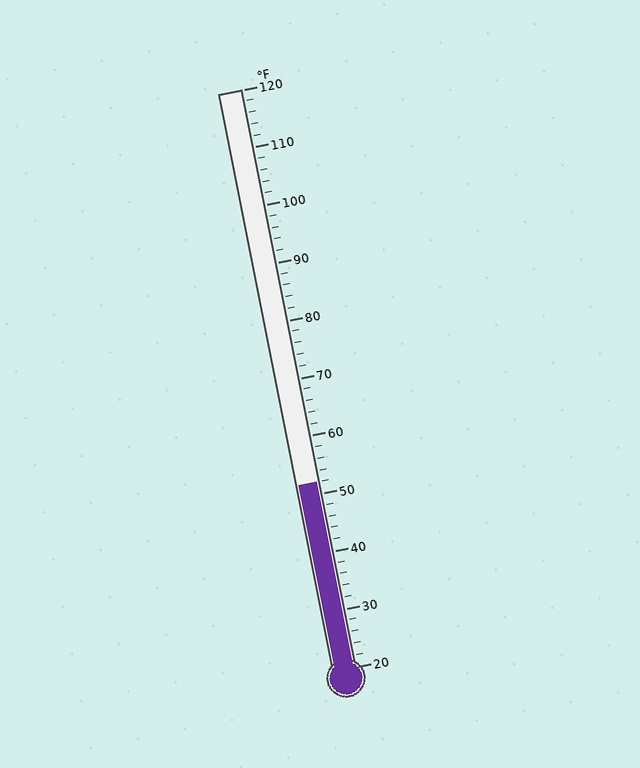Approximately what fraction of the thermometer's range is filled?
The thermometer is filled to approximately 30% of its range.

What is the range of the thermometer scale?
The thermometer scale ranges from 20°F to 120°F.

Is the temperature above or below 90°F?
The temperature is below 90°F.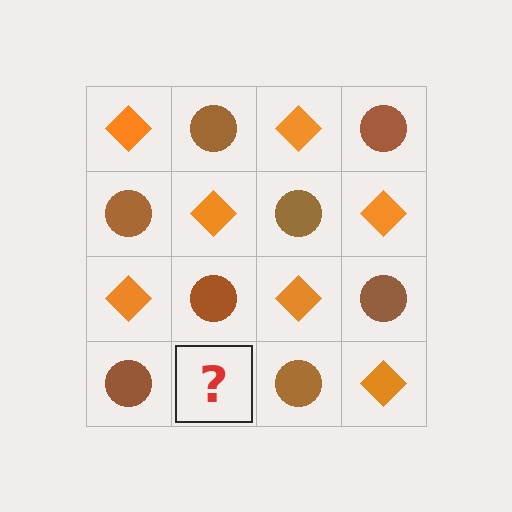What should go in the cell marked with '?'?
The missing cell should contain an orange diamond.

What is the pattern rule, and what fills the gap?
The rule is that it alternates orange diamond and brown circle in a checkerboard pattern. The gap should be filled with an orange diamond.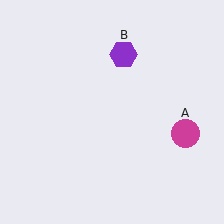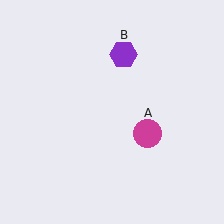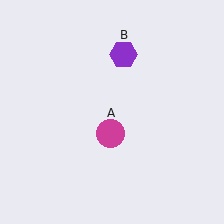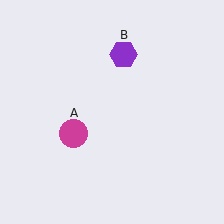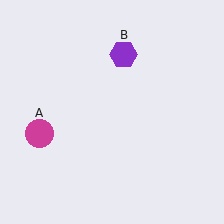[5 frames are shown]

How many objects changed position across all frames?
1 object changed position: magenta circle (object A).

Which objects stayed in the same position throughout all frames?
Purple hexagon (object B) remained stationary.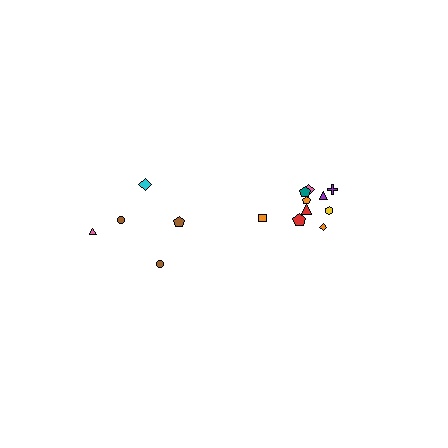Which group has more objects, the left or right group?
The right group.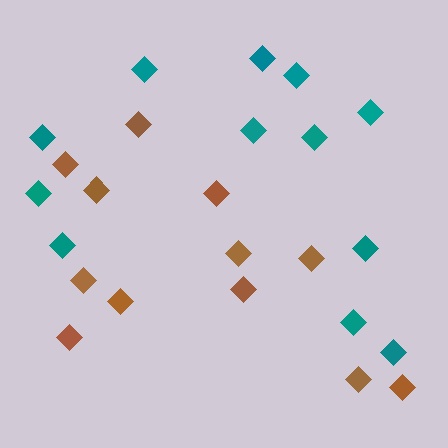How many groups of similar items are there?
There are 2 groups: one group of teal diamonds (12) and one group of brown diamonds (12).